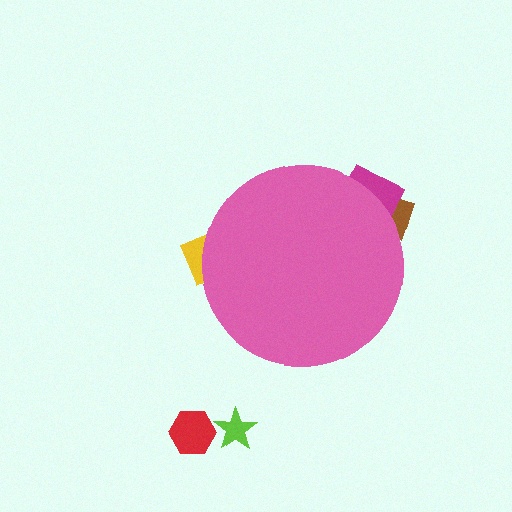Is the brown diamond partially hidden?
Yes, the brown diamond is partially hidden behind the pink circle.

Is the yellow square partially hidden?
Yes, the yellow square is partially hidden behind the pink circle.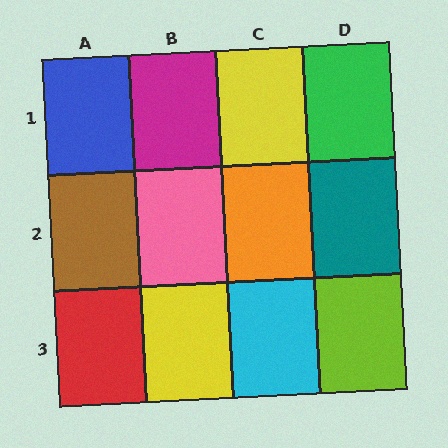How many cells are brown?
1 cell is brown.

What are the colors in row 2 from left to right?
Brown, pink, orange, teal.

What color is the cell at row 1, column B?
Magenta.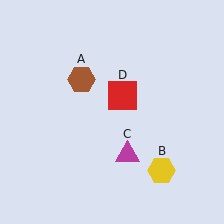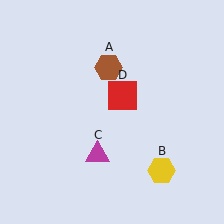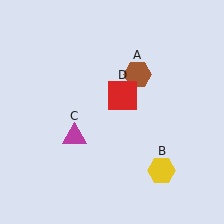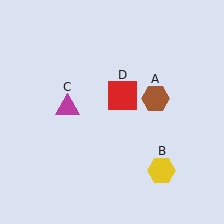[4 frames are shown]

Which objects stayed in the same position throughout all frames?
Yellow hexagon (object B) and red square (object D) remained stationary.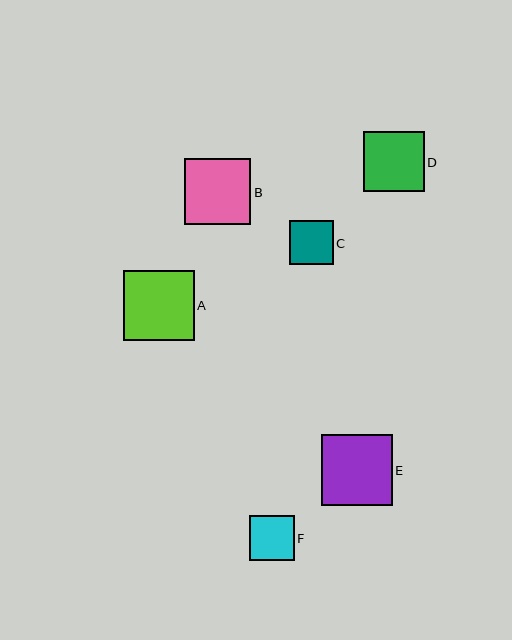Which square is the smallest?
Square C is the smallest with a size of approximately 44 pixels.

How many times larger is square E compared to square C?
Square E is approximately 1.6 times the size of square C.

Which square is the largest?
Square E is the largest with a size of approximately 71 pixels.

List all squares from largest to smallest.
From largest to smallest: E, A, B, D, F, C.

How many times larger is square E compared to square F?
Square E is approximately 1.6 times the size of square F.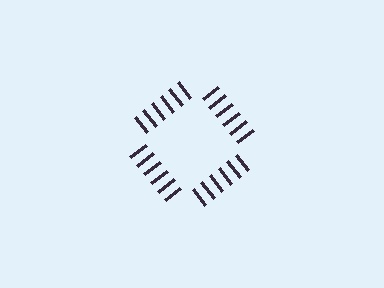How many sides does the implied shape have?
4 sides — the line-ends trace a square.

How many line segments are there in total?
24 — 6 along each of the 4 edges.